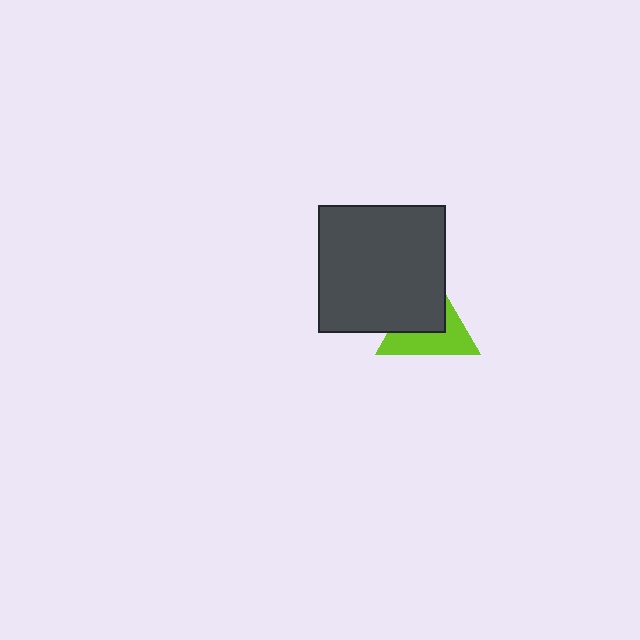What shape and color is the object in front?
The object in front is a dark gray square.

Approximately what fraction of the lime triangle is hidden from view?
Roughly 49% of the lime triangle is hidden behind the dark gray square.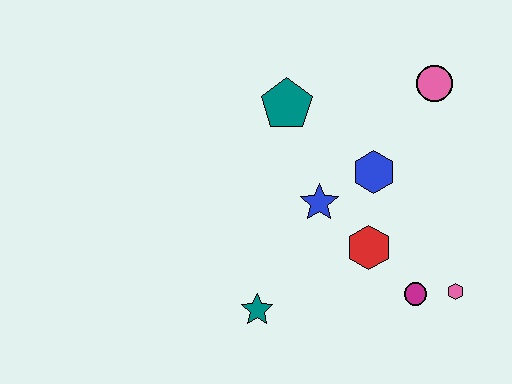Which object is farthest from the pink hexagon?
The teal pentagon is farthest from the pink hexagon.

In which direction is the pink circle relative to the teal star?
The pink circle is above the teal star.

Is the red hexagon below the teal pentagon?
Yes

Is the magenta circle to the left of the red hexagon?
No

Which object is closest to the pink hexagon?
The magenta circle is closest to the pink hexagon.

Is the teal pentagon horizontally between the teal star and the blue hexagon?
Yes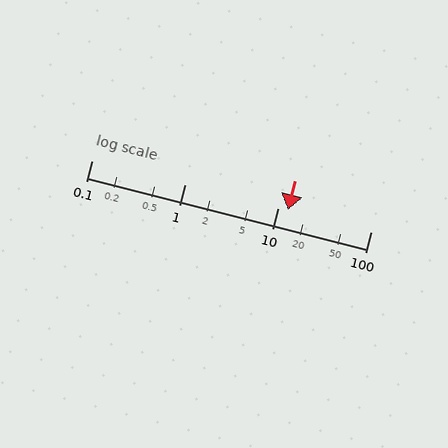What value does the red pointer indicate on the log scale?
The pointer indicates approximately 13.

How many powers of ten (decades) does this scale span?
The scale spans 3 decades, from 0.1 to 100.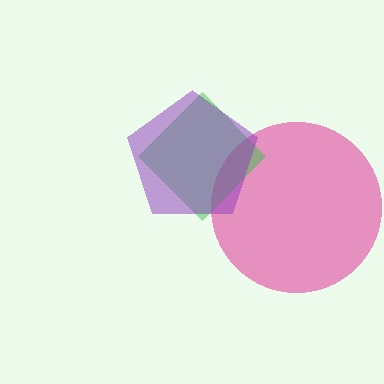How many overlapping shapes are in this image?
There are 3 overlapping shapes in the image.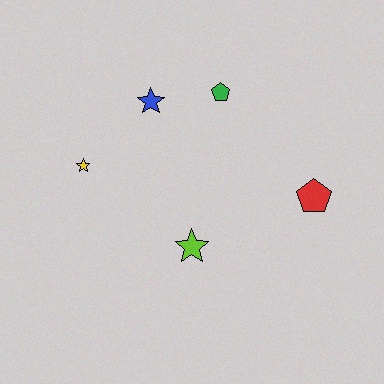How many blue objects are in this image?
There is 1 blue object.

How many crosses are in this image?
There are no crosses.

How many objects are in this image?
There are 5 objects.